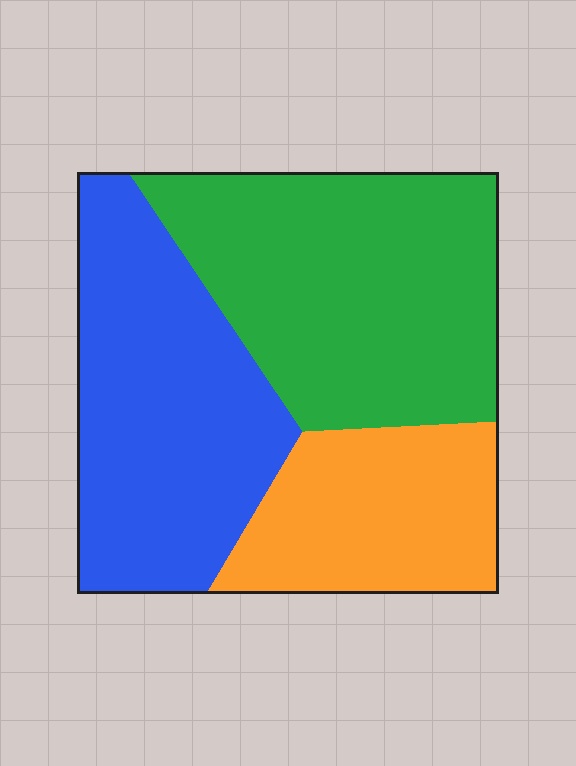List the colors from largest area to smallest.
From largest to smallest: green, blue, orange.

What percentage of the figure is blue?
Blue takes up between a quarter and a half of the figure.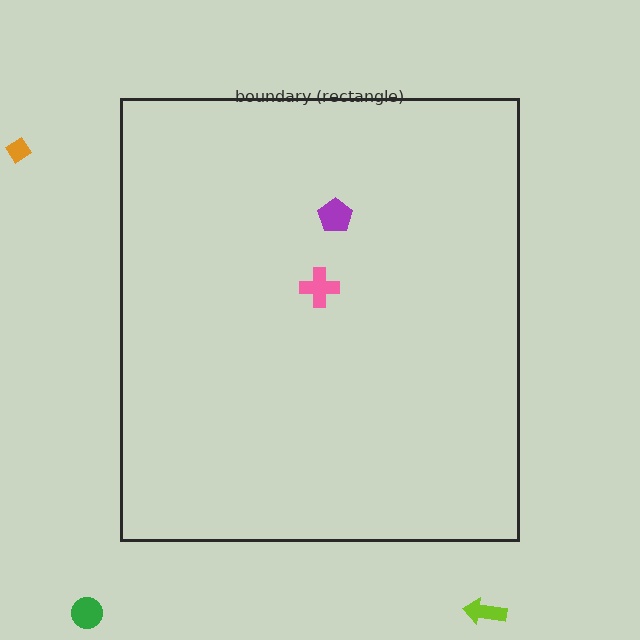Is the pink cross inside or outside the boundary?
Inside.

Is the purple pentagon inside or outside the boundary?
Inside.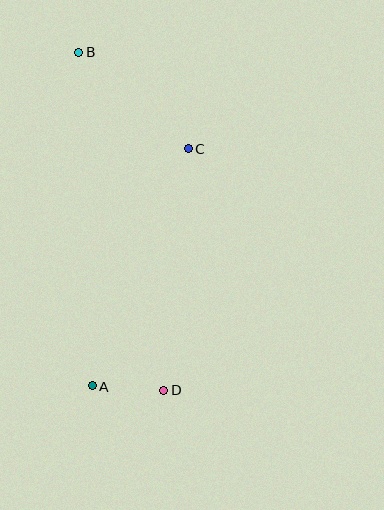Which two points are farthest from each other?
Points B and D are farthest from each other.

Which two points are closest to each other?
Points A and D are closest to each other.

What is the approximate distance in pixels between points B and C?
The distance between B and C is approximately 145 pixels.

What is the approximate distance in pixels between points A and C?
The distance between A and C is approximately 256 pixels.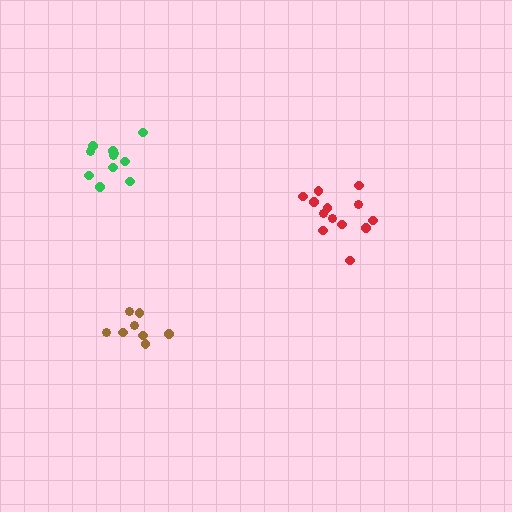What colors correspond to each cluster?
The clusters are colored: brown, green, red.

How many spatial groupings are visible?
There are 3 spatial groupings.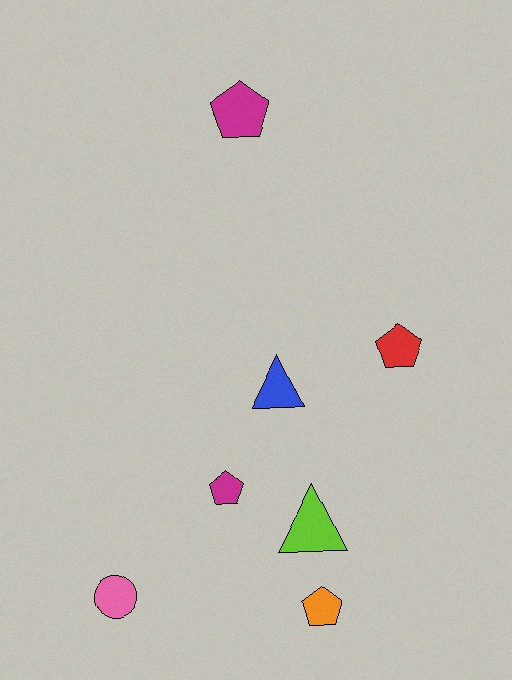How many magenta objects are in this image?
There are 2 magenta objects.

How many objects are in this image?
There are 7 objects.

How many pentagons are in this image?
There are 4 pentagons.